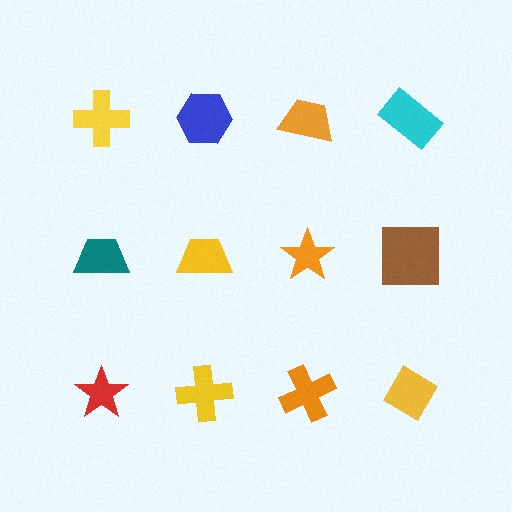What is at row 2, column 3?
An orange star.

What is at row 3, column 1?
A red star.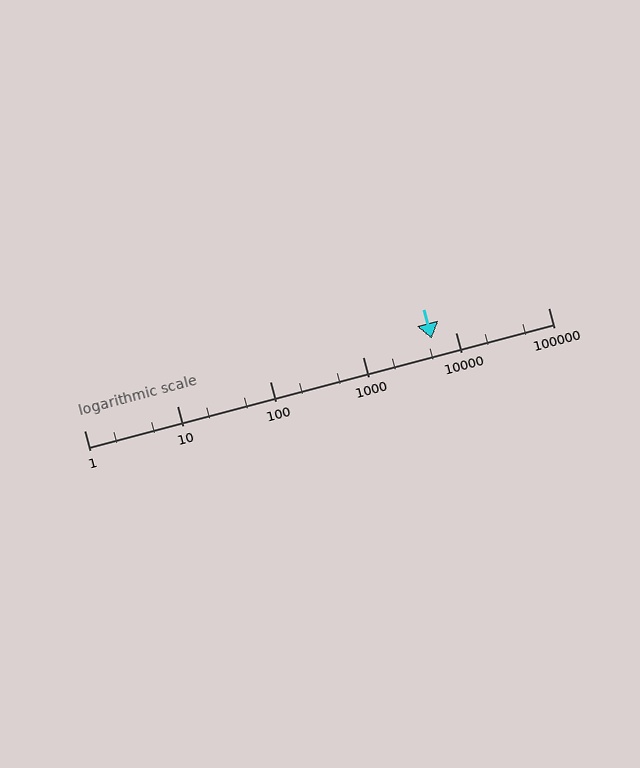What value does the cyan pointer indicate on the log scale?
The pointer indicates approximately 5500.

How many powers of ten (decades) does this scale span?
The scale spans 5 decades, from 1 to 100000.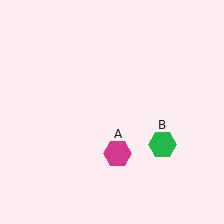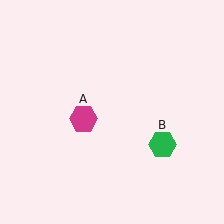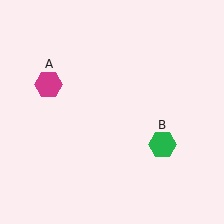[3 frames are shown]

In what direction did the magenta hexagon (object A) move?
The magenta hexagon (object A) moved up and to the left.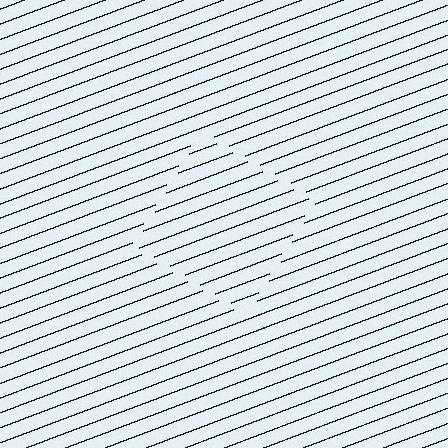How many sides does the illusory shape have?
4 sides — the line-ends trace a square.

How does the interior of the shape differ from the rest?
The interior of the shape contains the same grating, shifted by half a period — the contour is defined by the phase discontinuity where line-ends from the inner and outer gratings abut.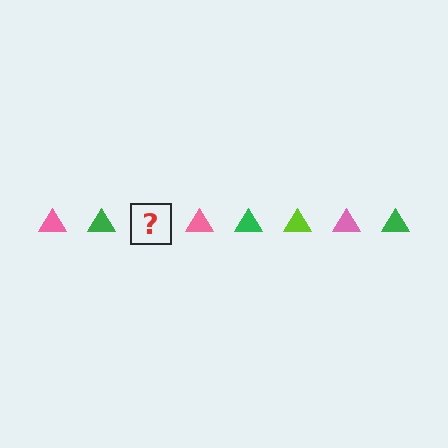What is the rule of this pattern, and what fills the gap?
The rule is that the pattern cycles through pink, green, lime triangles. The gap should be filled with a lime triangle.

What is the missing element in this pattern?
The missing element is a lime triangle.